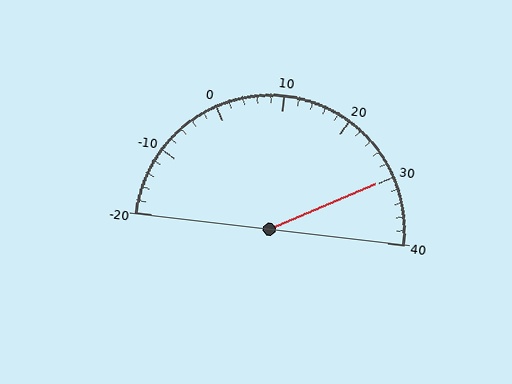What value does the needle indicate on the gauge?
The needle indicates approximately 30.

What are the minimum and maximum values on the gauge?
The gauge ranges from -20 to 40.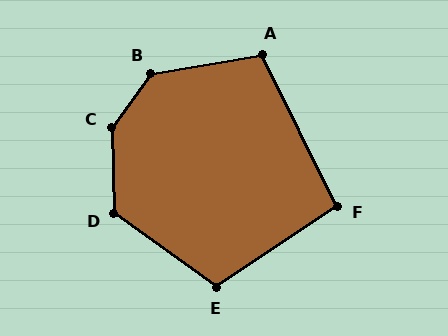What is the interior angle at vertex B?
Approximately 136 degrees (obtuse).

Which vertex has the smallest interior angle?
F, at approximately 98 degrees.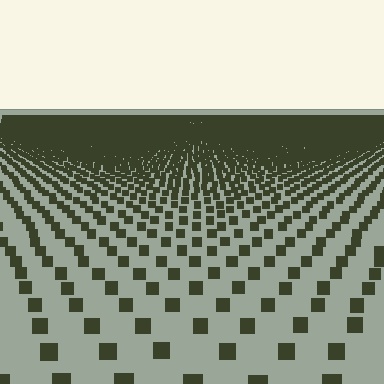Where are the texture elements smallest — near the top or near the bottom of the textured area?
Near the top.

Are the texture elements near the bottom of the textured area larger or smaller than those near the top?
Larger. Near the bottom, elements are closer to the viewer and appear at a bigger on-screen size.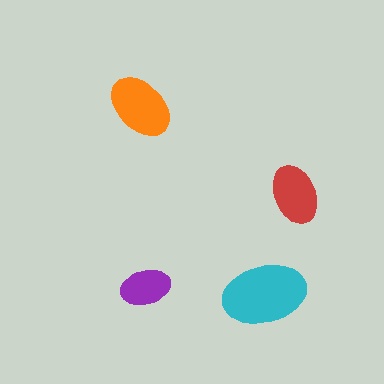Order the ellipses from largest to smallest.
the cyan one, the orange one, the red one, the purple one.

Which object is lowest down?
The cyan ellipse is bottommost.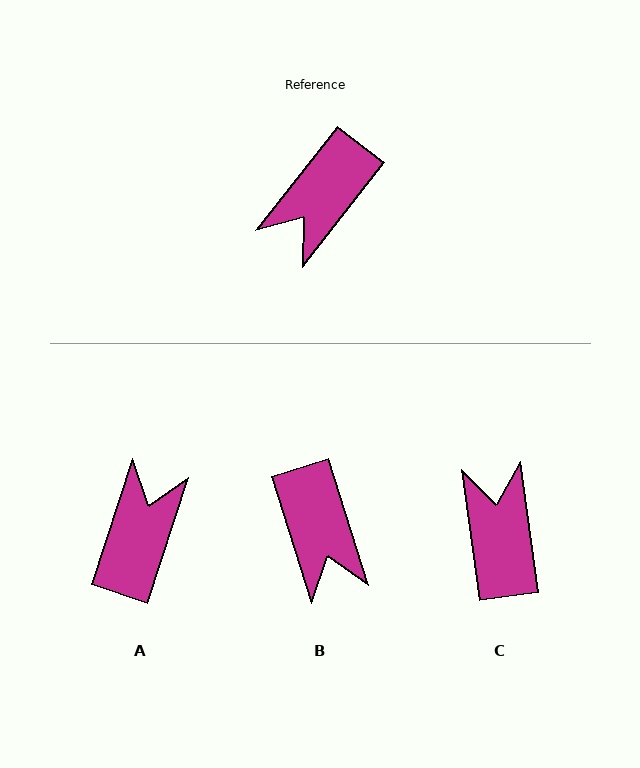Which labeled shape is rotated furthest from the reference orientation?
A, about 160 degrees away.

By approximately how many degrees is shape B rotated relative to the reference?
Approximately 55 degrees counter-clockwise.